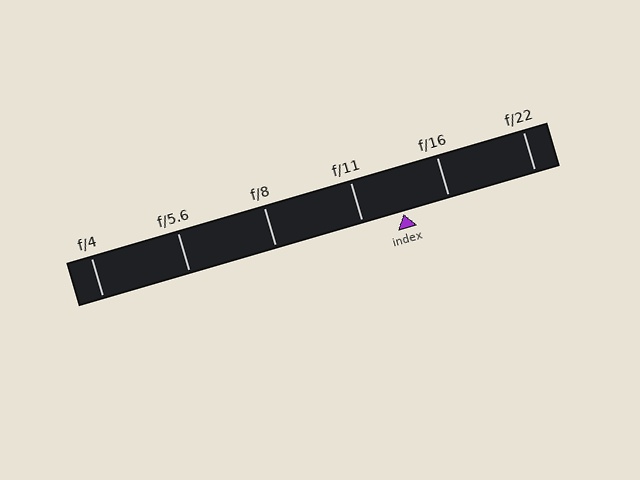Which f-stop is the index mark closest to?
The index mark is closest to f/11.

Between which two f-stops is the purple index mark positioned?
The index mark is between f/11 and f/16.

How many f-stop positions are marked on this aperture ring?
There are 6 f-stop positions marked.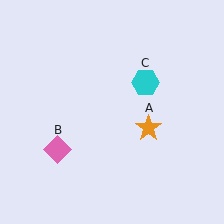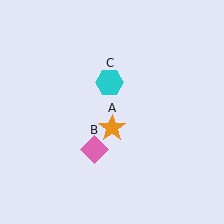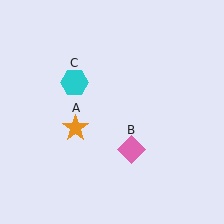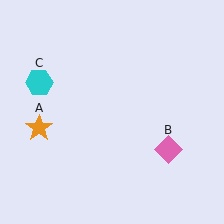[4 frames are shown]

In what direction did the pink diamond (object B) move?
The pink diamond (object B) moved right.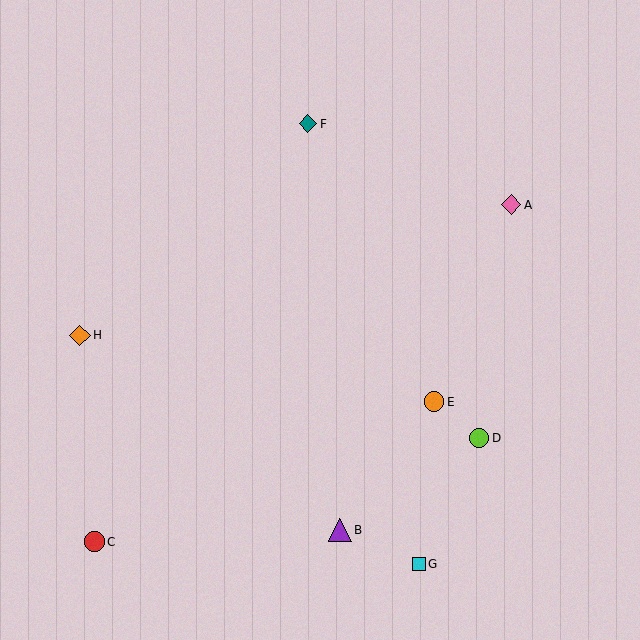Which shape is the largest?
The purple triangle (labeled B) is the largest.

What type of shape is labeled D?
Shape D is a lime circle.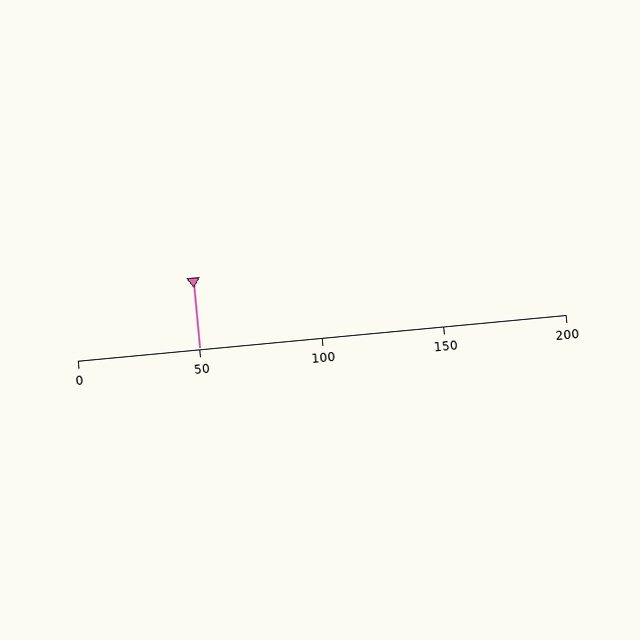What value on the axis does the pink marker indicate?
The marker indicates approximately 50.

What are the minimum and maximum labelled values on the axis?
The axis runs from 0 to 200.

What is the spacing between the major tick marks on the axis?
The major ticks are spaced 50 apart.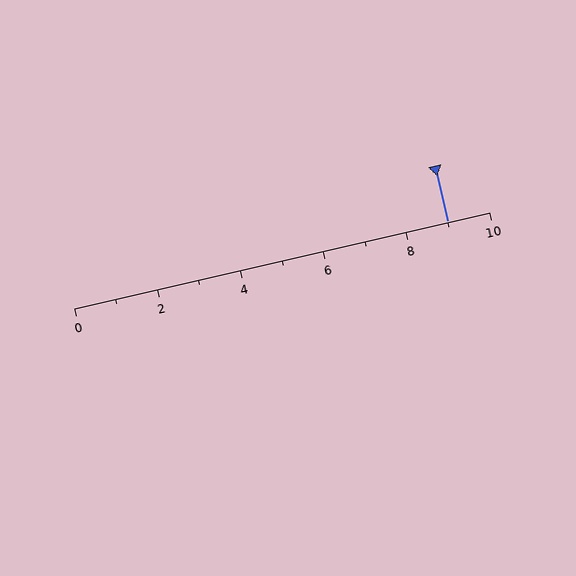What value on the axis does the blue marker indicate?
The marker indicates approximately 9.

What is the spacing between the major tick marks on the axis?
The major ticks are spaced 2 apart.